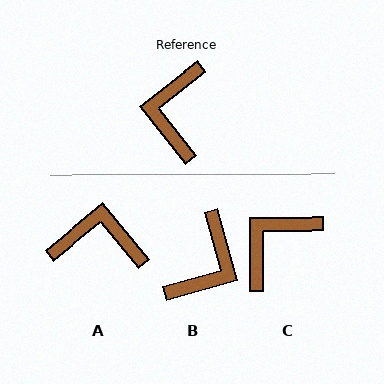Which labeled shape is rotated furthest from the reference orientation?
B, about 157 degrees away.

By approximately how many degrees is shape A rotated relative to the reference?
Approximately 89 degrees clockwise.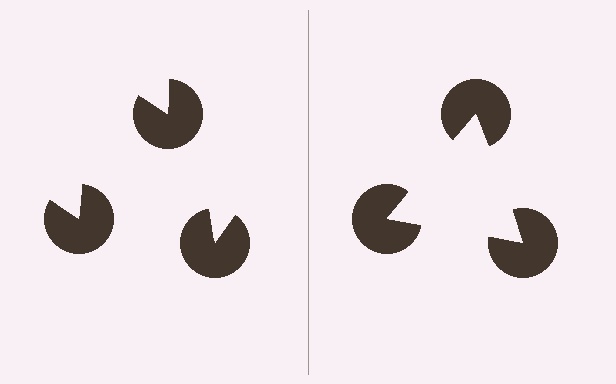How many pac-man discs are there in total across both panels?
6 — 3 on each side.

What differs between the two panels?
The pac-man discs are positioned identically on both sides; only the wedge orientations differ. On the right they align to a triangle; on the left they are misaligned.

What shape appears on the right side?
An illusory triangle.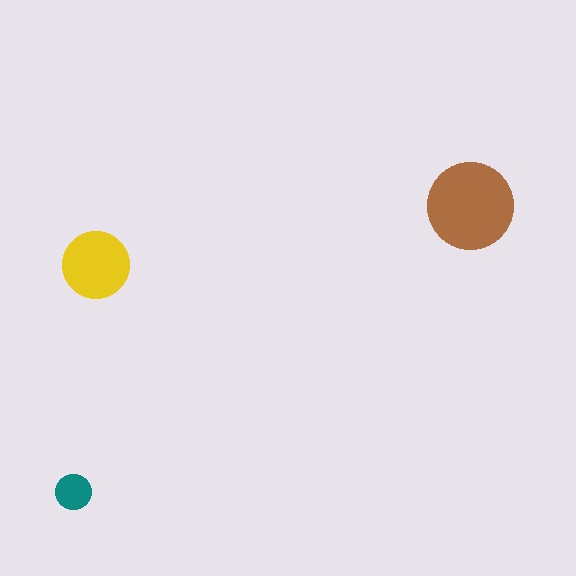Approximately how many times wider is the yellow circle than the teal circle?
About 2 times wider.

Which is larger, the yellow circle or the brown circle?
The brown one.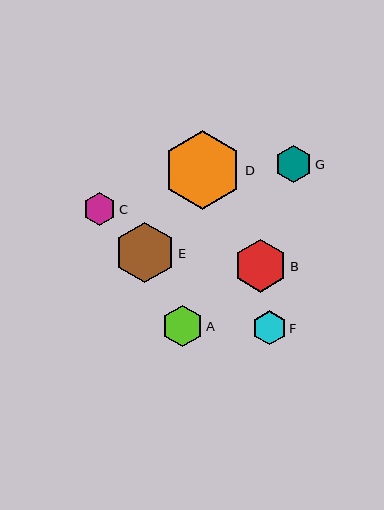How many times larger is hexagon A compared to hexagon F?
Hexagon A is approximately 1.2 times the size of hexagon F.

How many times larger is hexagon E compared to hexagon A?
Hexagon E is approximately 1.5 times the size of hexagon A.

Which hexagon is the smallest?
Hexagon C is the smallest with a size of approximately 33 pixels.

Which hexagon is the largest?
Hexagon D is the largest with a size of approximately 79 pixels.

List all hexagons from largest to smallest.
From largest to smallest: D, E, B, A, G, F, C.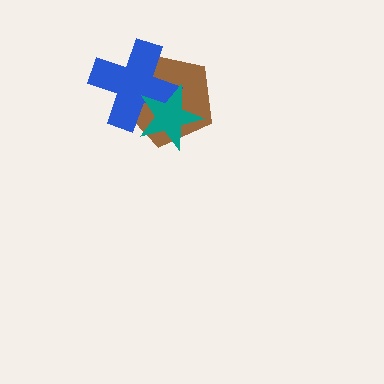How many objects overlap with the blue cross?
2 objects overlap with the blue cross.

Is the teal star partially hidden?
No, no other shape covers it.